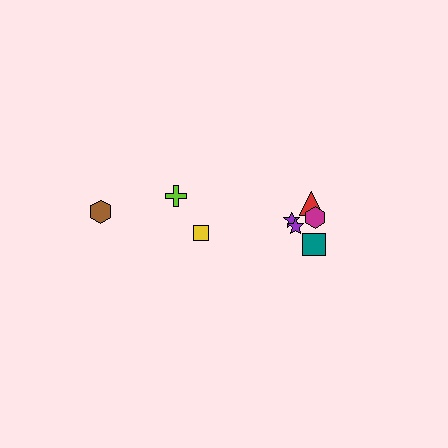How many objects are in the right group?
There are 5 objects.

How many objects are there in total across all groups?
There are 8 objects.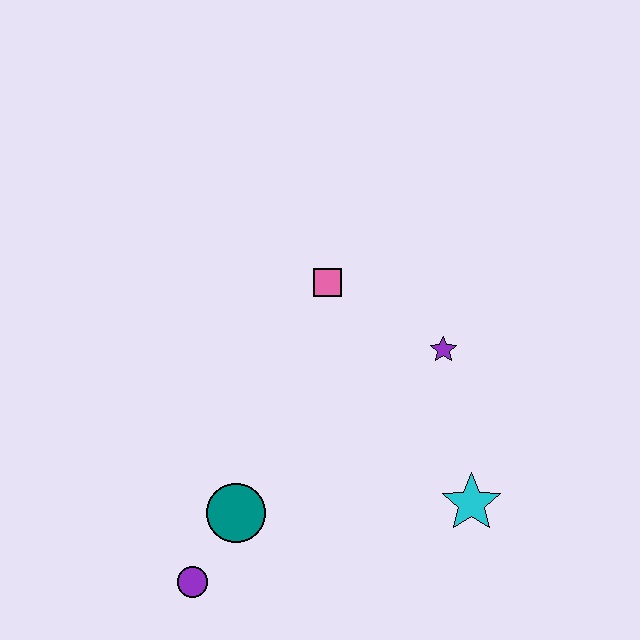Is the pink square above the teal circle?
Yes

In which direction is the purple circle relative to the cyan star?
The purple circle is to the left of the cyan star.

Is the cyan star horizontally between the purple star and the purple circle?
No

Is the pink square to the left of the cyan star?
Yes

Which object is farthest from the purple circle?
The purple star is farthest from the purple circle.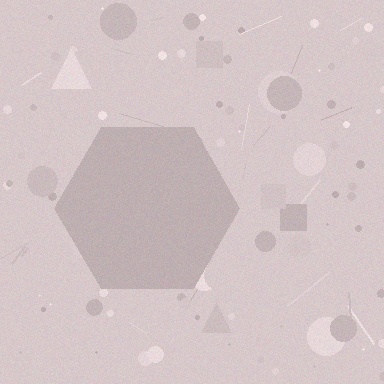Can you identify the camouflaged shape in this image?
The camouflaged shape is a hexagon.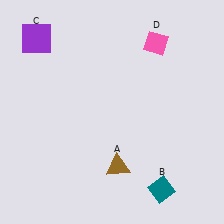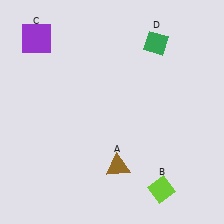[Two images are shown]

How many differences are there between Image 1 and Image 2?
There are 2 differences between the two images.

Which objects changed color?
B changed from teal to lime. D changed from pink to green.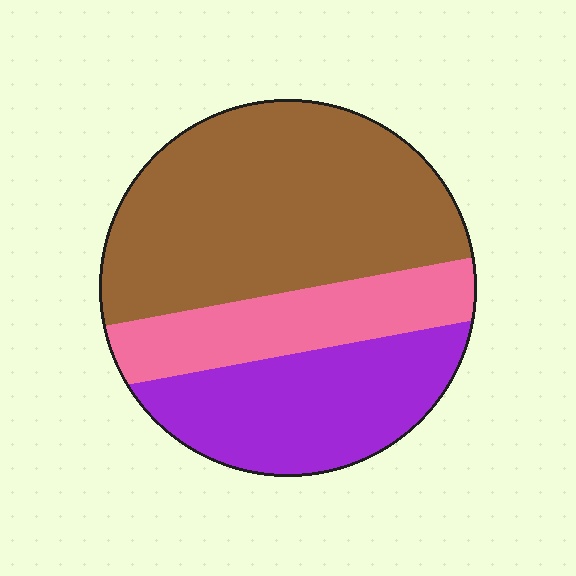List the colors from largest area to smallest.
From largest to smallest: brown, purple, pink.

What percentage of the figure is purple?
Purple covers around 30% of the figure.